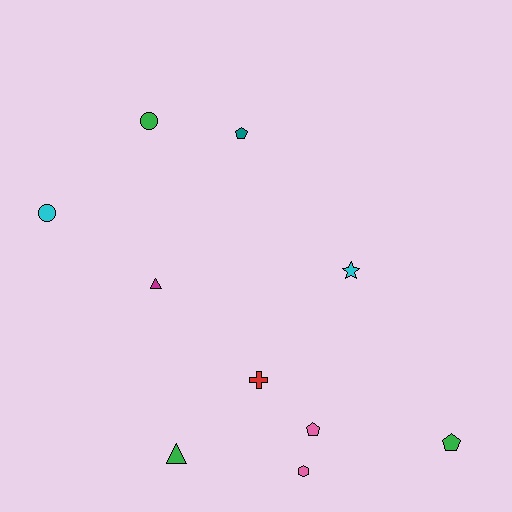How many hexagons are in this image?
There is 1 hexagon.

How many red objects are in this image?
There is 1 red object.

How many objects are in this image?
There are 10 objects.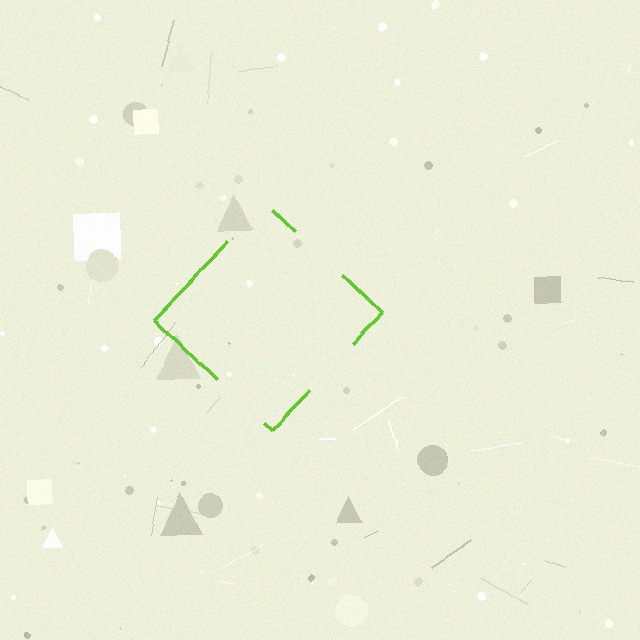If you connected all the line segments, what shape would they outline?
They would outline a diamond.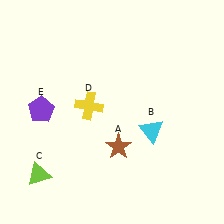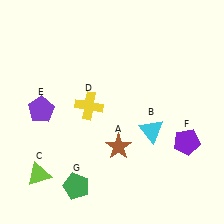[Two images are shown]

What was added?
A purple pentagon (F), a green pentagon (G) were added in Image 2.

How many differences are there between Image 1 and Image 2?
There are 2 differences between the two images.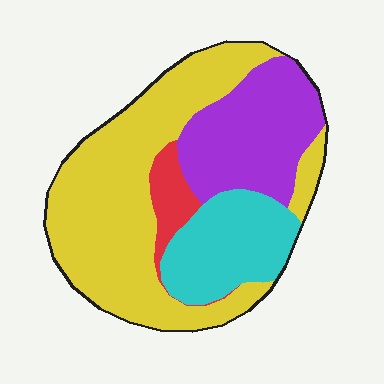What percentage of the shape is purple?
Purple takes up less than a quarter of the shape.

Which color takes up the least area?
Red, at roughly 5%.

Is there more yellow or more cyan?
Yellow.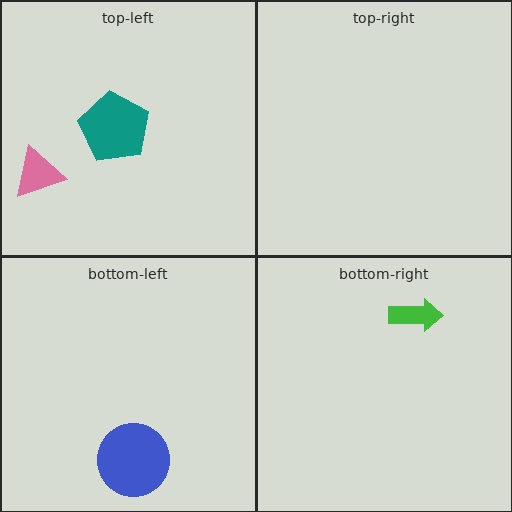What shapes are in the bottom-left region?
The blue circle.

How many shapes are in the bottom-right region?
1.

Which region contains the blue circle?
The bottom-left region.